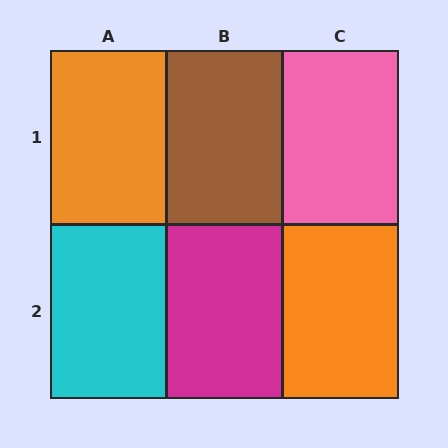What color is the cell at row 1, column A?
Orange.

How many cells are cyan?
1 cell is cyan.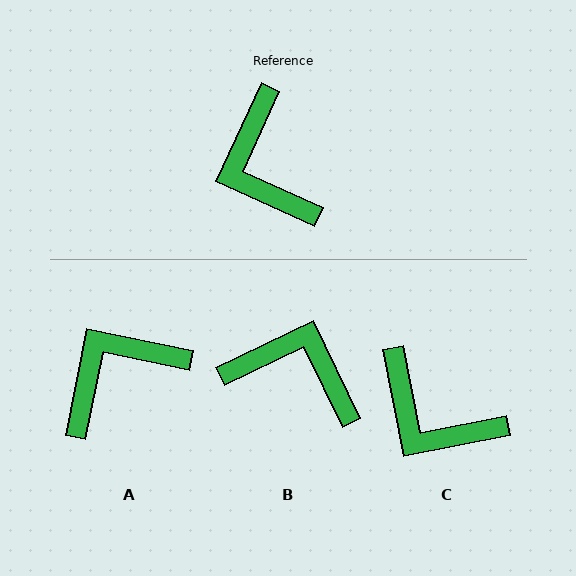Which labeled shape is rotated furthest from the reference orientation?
B, about 130 degrees away.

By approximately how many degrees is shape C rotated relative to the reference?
Approximately 36 degrees counter-clockwise.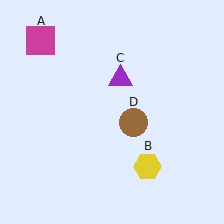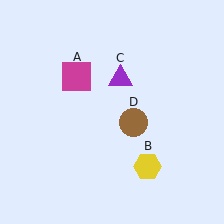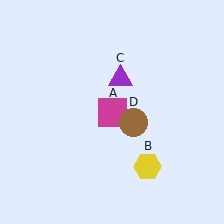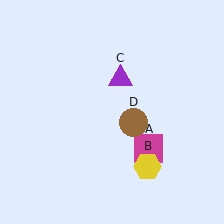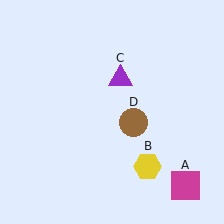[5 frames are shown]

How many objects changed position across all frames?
1 object changed position: magenta square (object A).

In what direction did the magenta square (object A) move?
The magenta square (object A) moved down and to the right.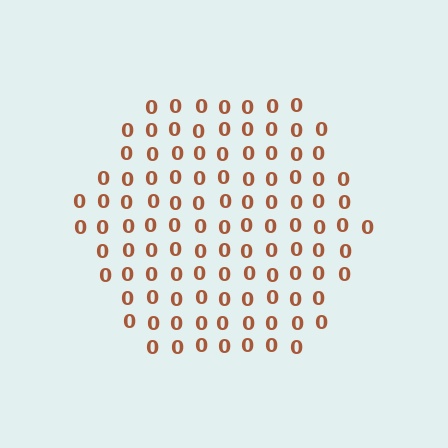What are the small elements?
The small elements are digit 0's.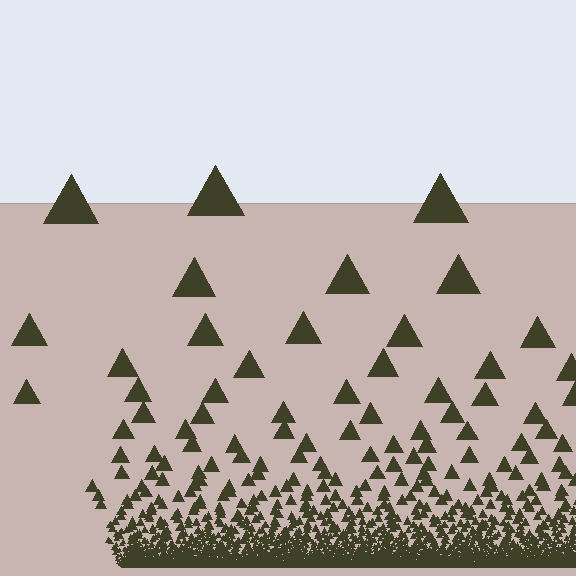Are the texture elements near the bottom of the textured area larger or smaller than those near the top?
Smaller. The gradient is inverted — elements near the bottom are smaller and denser.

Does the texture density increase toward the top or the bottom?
Density increases toward the bottom.